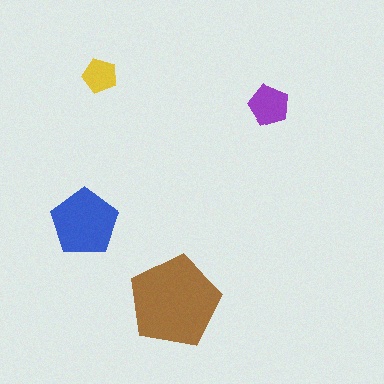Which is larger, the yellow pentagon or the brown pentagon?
The brown one.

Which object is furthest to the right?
The purple pentagon is rightmost.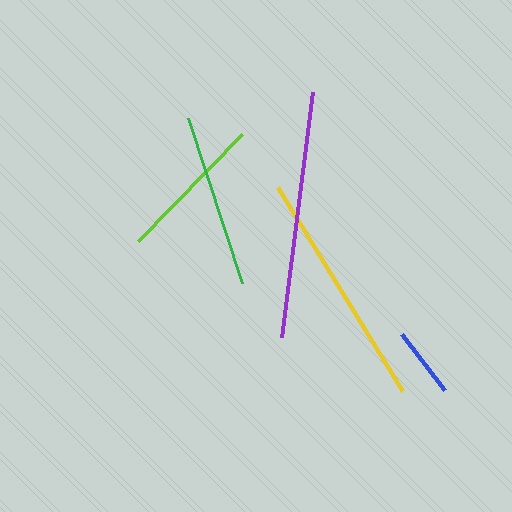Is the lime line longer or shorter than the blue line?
The lime line is longer than the blue line.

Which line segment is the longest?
The purple line is the longest at approximately 248 pixels.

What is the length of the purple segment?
The purple segment is approximately 248 pixels long.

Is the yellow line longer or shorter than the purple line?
The purple line is longer than the yellow line.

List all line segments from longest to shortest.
From longest to shortest: purple, yellow, green, lime, blue.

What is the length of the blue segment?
The blue segment is approximately 70 pixels long.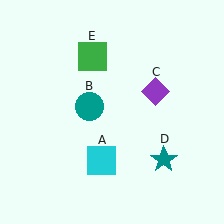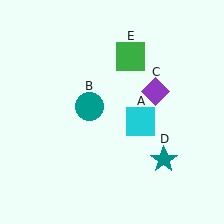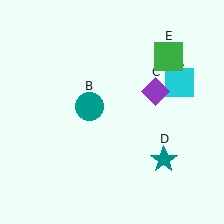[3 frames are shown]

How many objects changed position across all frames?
2 objects changed position: cyan square (object A), green square (object E).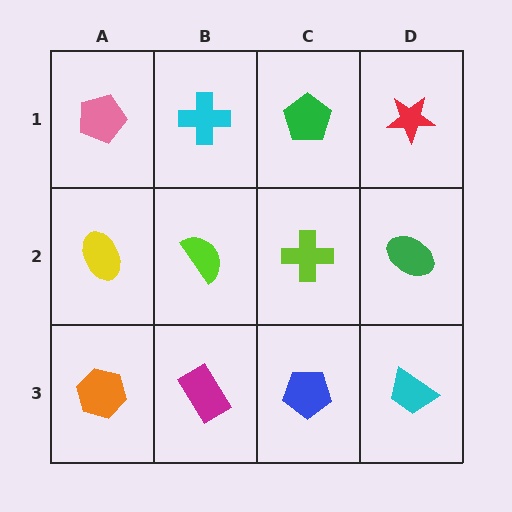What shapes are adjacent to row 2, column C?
A green pentagon (row 1, column C), a blue pentagon (row 3, column C), a lime semicircle (row 2, column B), a green ellipse (row 2, column D).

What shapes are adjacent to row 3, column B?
A lime semicircle (row 2, column B), an orange hexagon (row 3, column A), a blue pentagon (row 3, column C).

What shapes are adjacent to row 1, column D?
A green ellipse (row 2, column D), a green pentagon (row 1, column C).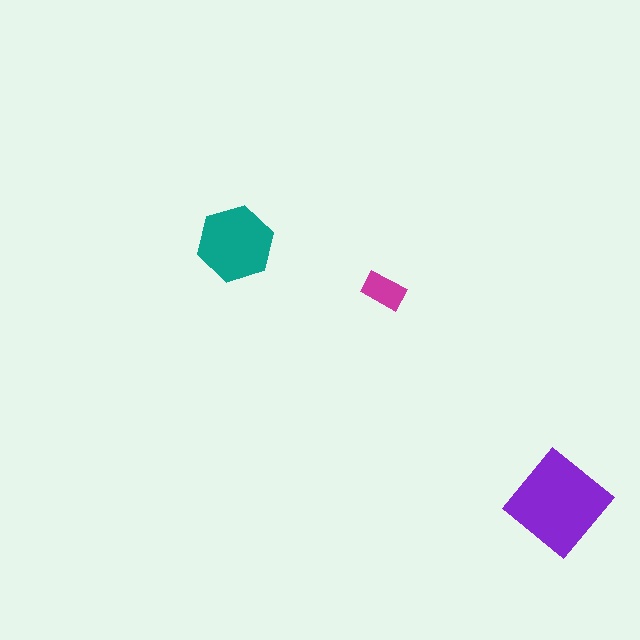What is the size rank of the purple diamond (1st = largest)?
1st.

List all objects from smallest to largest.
The magenta rectangle, the teal hexagon, the purple diamond.